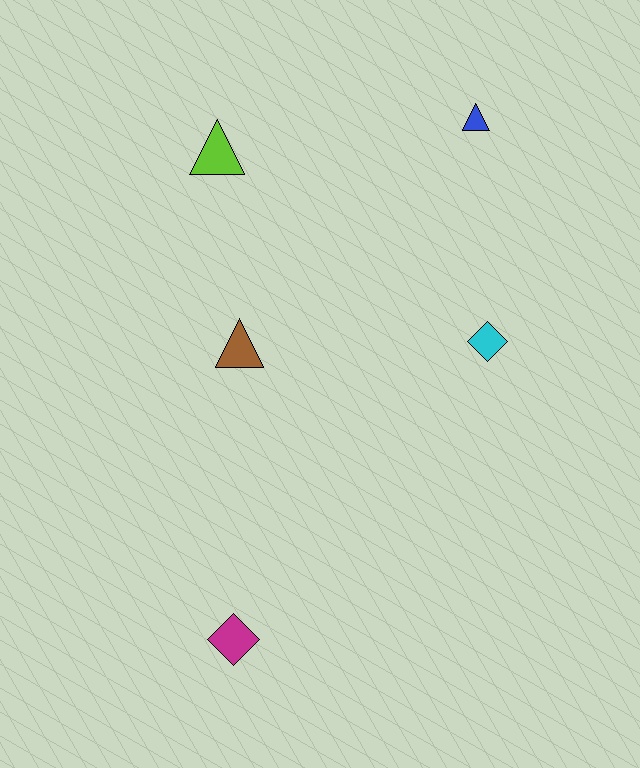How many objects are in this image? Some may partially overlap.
There are 5 objects.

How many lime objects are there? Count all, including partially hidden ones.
There is 1 lime object.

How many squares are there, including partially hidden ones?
There are no squares.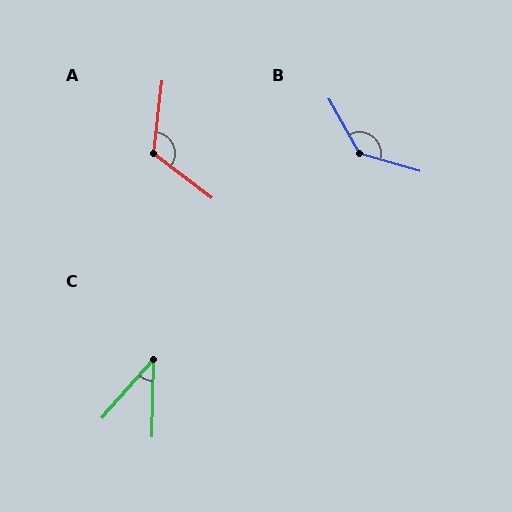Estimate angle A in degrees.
Approximately 121 degrees.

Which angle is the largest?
B, at approximately 135 degrees.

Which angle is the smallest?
C, at approximately 40 degrees.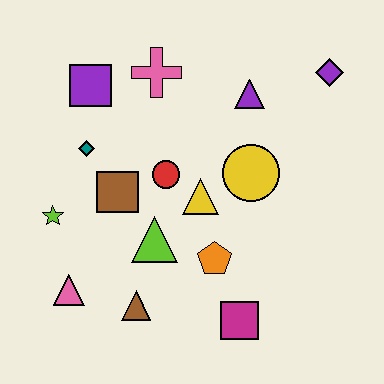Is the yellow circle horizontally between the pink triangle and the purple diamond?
Yes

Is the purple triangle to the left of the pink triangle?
No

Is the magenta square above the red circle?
No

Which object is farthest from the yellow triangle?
The purple diamond is farthest from the yellow triangle.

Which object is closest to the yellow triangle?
The red circle is closest to the yellow triangle.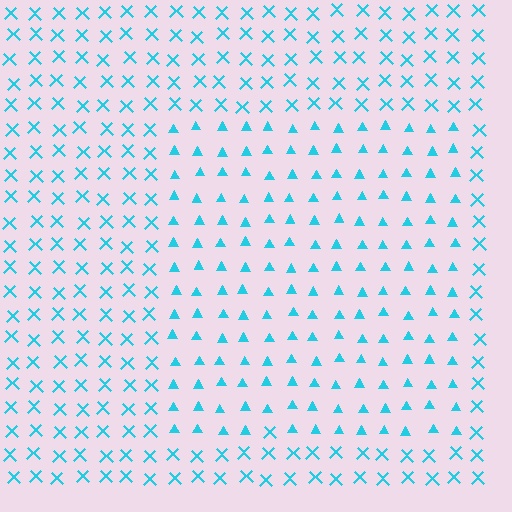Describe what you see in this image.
The image is filled with small cyan elements arranged in a uniform grid. A rectangle-shaped region contains triangles, while the surrounding area contains X marks. The boundary is defined purely by the change in element shape.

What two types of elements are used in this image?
The image uses triangles inside the rectangle region and X marks outside it.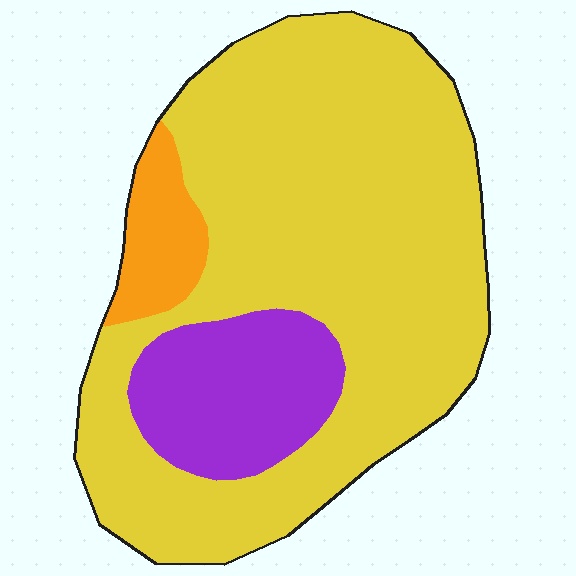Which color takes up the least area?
Orange, at roughly 5%.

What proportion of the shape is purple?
Purple covers 17% of the shape.